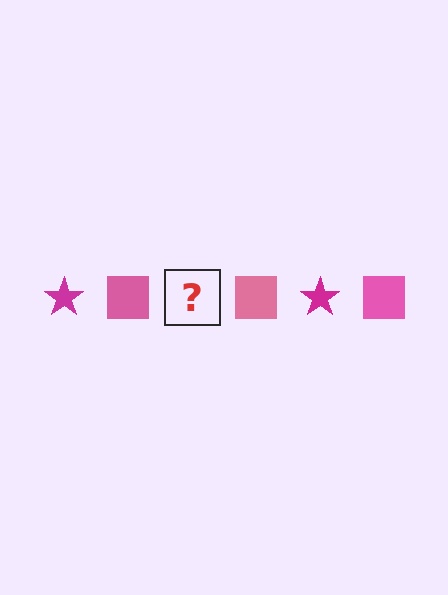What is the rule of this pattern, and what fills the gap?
The rule is that the pattern alternates between magenta star and pink square. The gap should be filled with a magenta star.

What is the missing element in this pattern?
The missing element is a magenta star.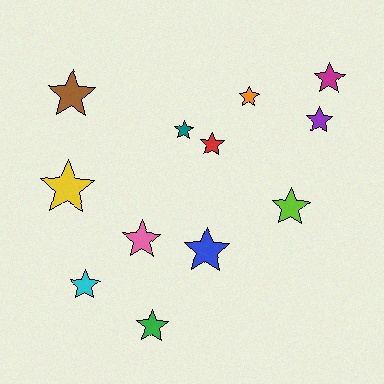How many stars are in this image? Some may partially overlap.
There are 12 stars.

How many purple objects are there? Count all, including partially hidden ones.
There is 1 purple object.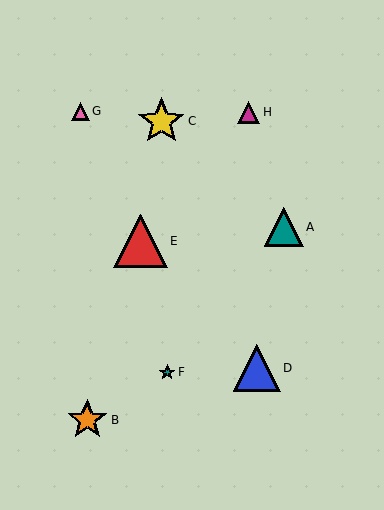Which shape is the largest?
The red triangle (labeled E) is the largest.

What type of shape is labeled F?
Shape F is a teal star.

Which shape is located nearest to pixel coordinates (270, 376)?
The blue triangle (labeled D) at (257, 368) is nearest to that location.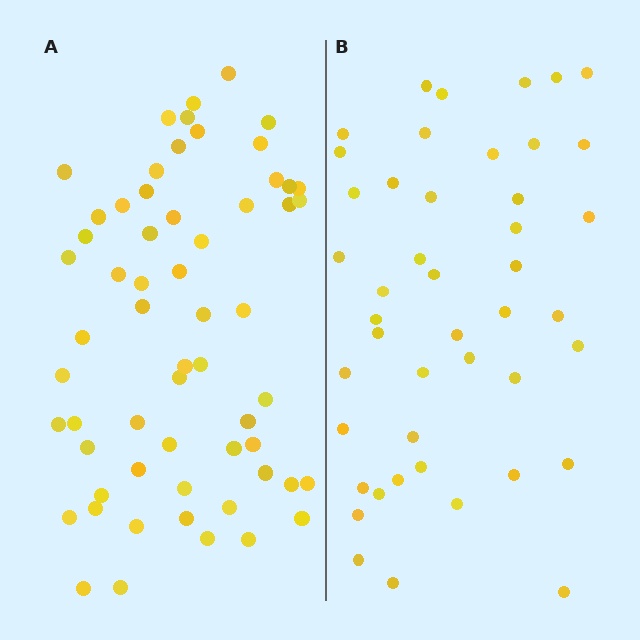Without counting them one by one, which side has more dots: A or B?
Region A (the left region) has more dots.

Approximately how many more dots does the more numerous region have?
Region A has approximately 15 more dots than region B.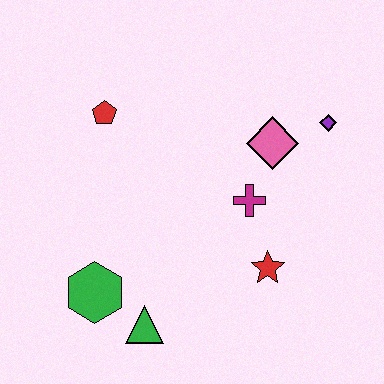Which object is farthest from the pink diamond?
The green hexagon is farthest from the pink diamond.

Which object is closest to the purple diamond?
The pink diamond is closest to the purple diamond.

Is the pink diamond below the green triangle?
No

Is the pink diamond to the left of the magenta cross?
No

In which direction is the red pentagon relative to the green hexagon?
The red pentagon is above the green hexagon.